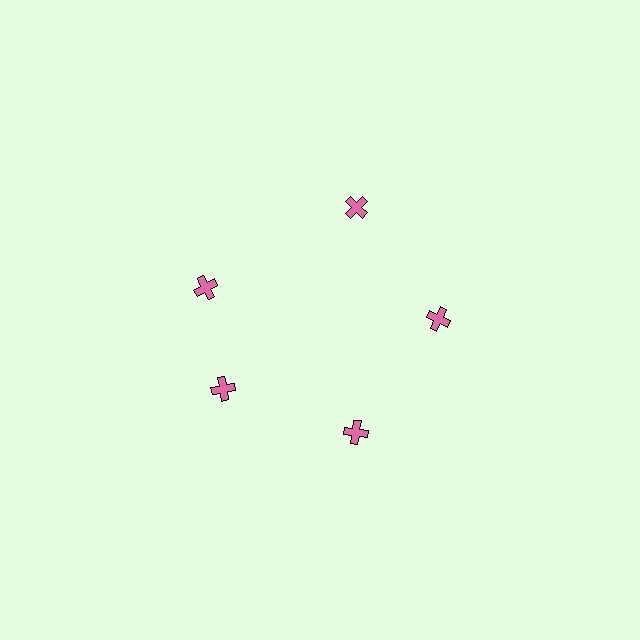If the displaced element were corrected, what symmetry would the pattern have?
It would have 5-fold rotational symmetry — the pattern would map onto itself every 72 degrees.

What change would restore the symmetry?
The symmetry would be restored by rotating it back into even spacing with its neighbors so that all 5 crosses sit at equal angles and equal distance from the center.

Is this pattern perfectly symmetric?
No. The 5 pink crosses are arranged in a ring, but one element near the 10 o'clock position is rotated out of alignment along the ring, breaking the 5-fold rotational symmetry.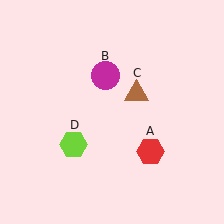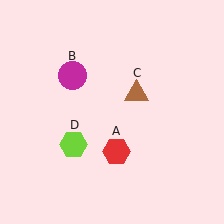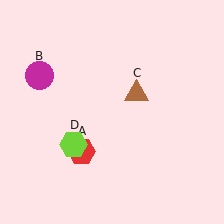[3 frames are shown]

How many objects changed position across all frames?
2 objects changed position: red hexagon (object A), magenta circle (object B).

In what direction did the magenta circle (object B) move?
The magenta circle (object B) moved left.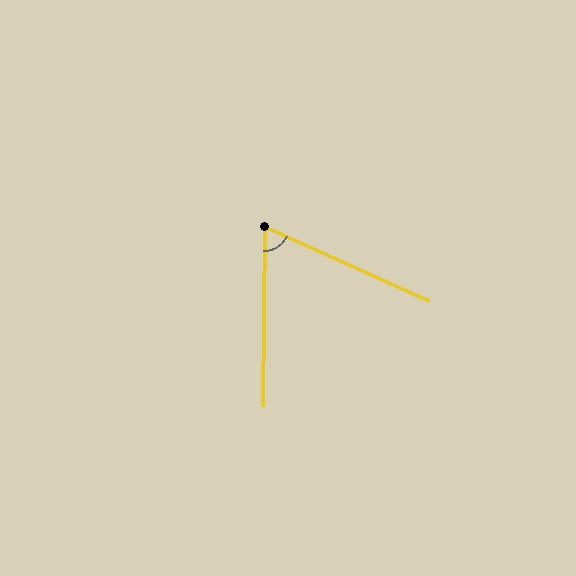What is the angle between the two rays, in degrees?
Approximately 66 degrees.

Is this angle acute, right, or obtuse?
It is acute.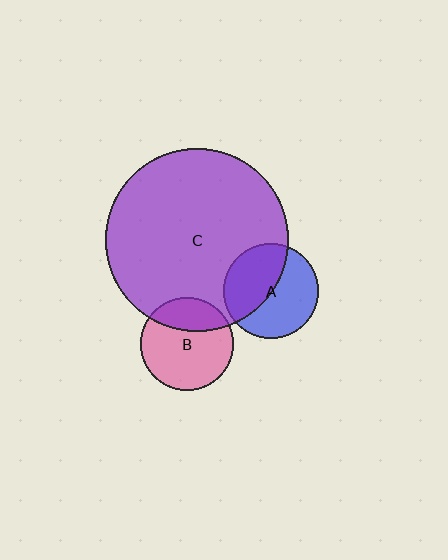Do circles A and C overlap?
Yes.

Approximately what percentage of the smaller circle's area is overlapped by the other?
Approximately 45%.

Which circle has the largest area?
Circle C (purple).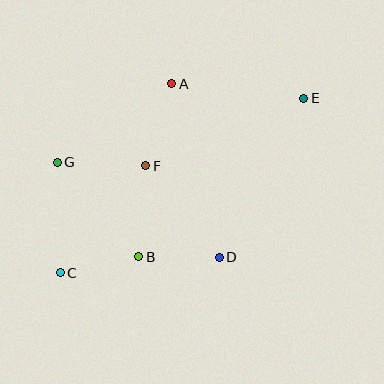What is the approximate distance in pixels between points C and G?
The distance between C and G is approximately 110 pixels.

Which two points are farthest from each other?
Points C and E are farthest from each other.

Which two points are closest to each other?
Points B and C are closest to each other.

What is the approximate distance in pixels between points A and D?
The distance between A and D is approximately 180 pixels.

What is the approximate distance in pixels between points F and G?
The distance between F and G is approximately 89 pixels.